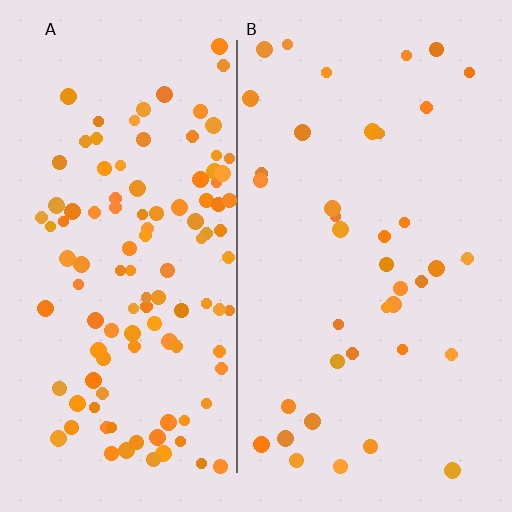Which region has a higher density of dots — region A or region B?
A (the left).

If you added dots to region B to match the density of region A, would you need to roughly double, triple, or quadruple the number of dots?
Approximately triple.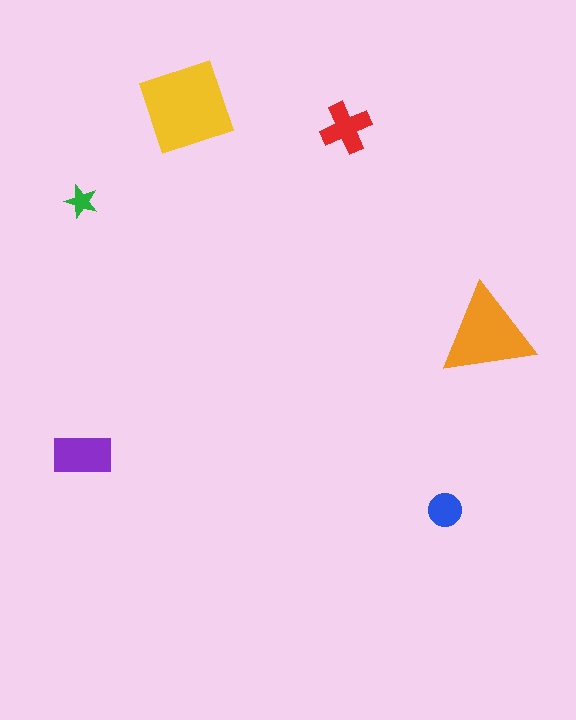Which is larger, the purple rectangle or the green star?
The purple rectangle.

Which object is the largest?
The yellow square.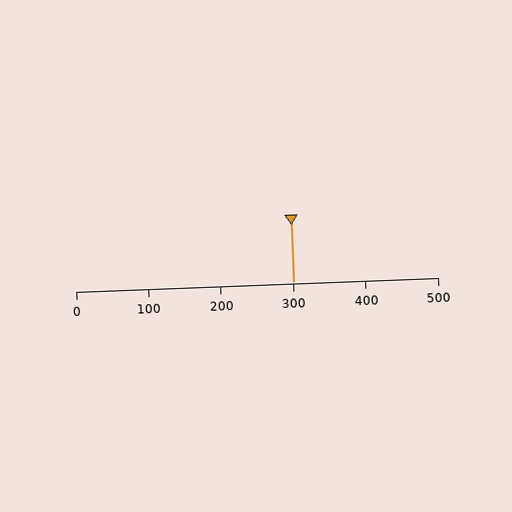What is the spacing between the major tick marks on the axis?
The major ticks are spaced 100 apart.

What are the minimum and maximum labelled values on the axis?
The axis runs from 0 to 500.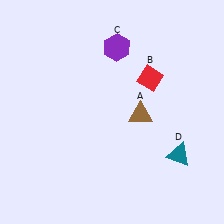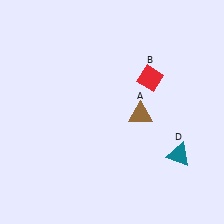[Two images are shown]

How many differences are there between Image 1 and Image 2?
There is 1 difference between the two images.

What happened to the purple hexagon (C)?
The purple hexagon (C) was removed in Image 2. It was in the top-right area of Image 1.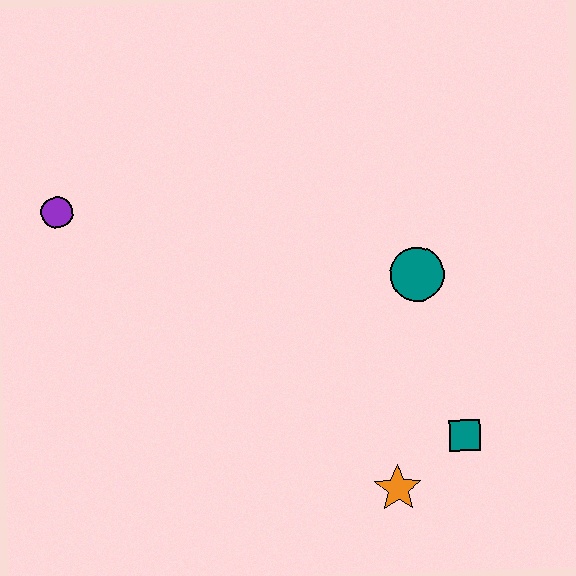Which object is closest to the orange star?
The teal square is closest to the orange star.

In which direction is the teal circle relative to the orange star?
The teal circle is above the orange star.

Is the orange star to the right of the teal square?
No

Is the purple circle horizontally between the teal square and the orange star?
No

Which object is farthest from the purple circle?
The teal square is farthest from the purple circle.